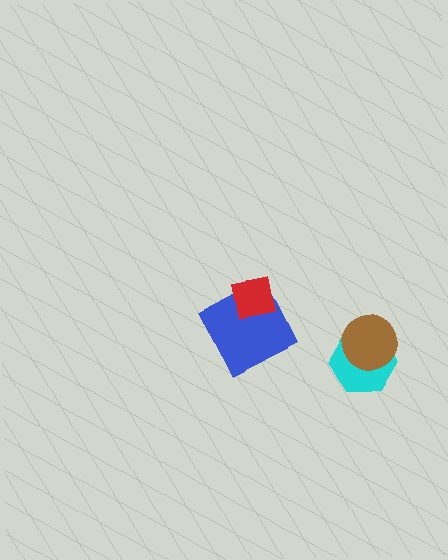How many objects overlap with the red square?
1 object overlaps with the red square.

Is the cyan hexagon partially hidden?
Yes, it is partially covered by another shape.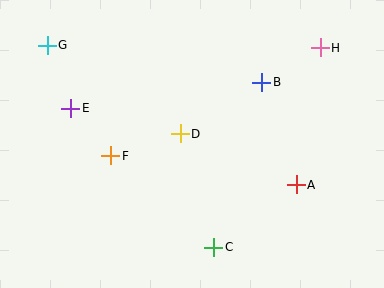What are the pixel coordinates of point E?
Point E is at (71, 108).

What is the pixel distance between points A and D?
The distance between A and D is 126 pixels.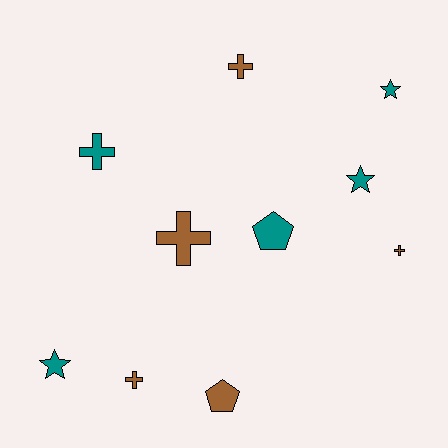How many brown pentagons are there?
There is 1 brown pentagon.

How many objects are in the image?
There are 10 objects.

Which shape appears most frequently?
Cross, with 5 objects.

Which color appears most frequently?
Teal, with 5 objects.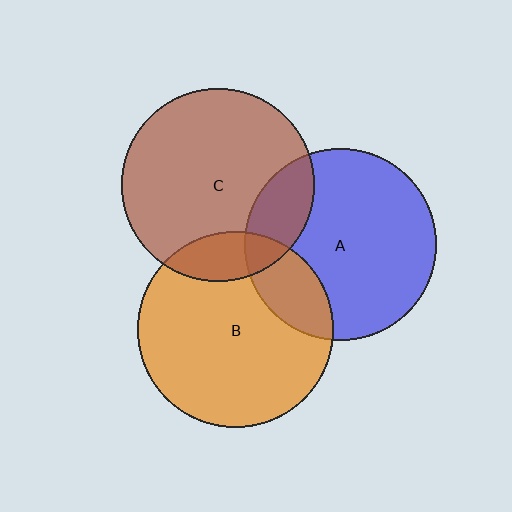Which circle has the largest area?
Circle B (orange).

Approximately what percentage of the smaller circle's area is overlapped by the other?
Approximately 15%.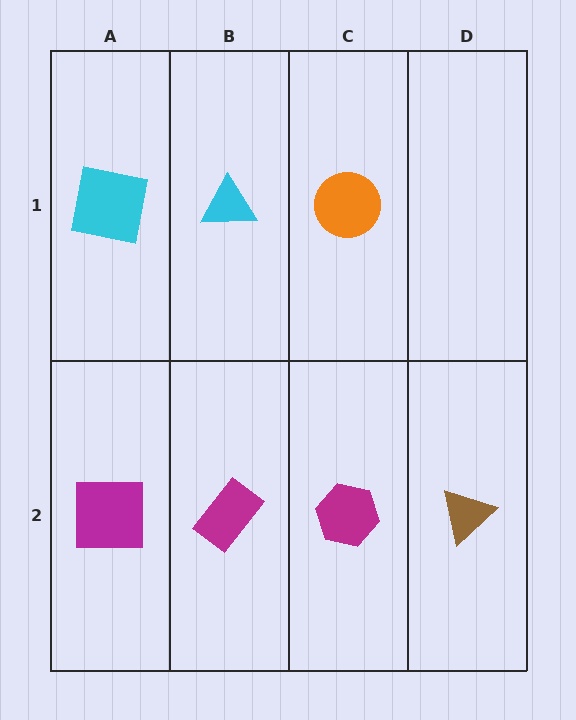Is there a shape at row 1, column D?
No, that cell is empty.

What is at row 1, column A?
A cyan square.